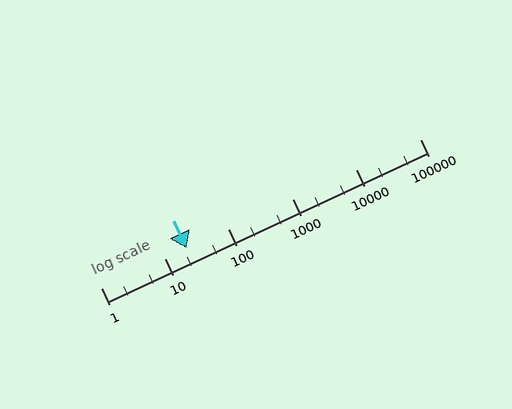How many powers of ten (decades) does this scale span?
The scale spans 5 decades, from 1 to 100000.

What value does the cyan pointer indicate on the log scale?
The pointer indicates approximately 22.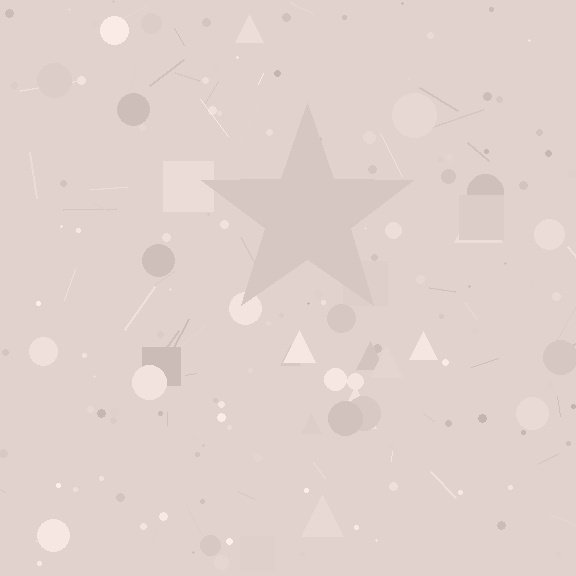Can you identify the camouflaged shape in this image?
The camouflaged shape is a star.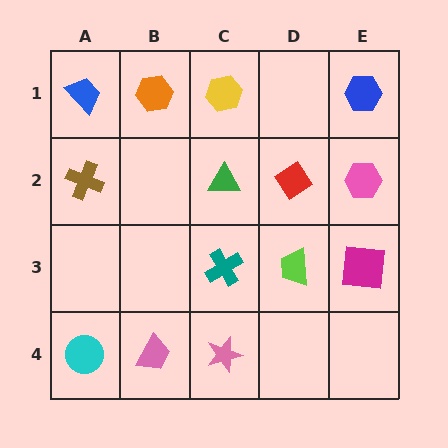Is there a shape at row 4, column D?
No, that cell is empty.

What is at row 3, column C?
A teal cross.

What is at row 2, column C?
A green triangle.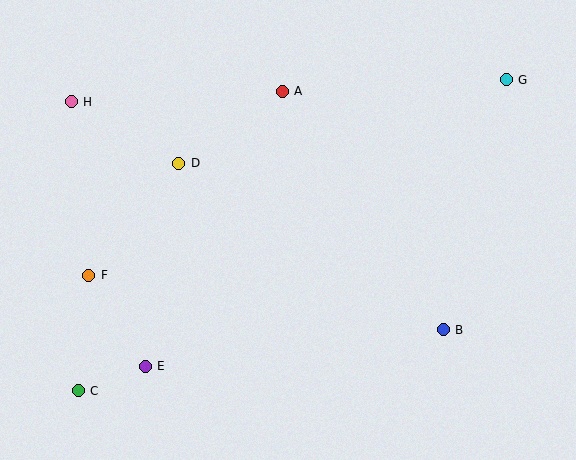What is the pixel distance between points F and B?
The distance between F and B is 359 pixels.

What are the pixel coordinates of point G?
Point G is at (506, 80).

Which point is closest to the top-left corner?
Point H is closest to the top-left corner.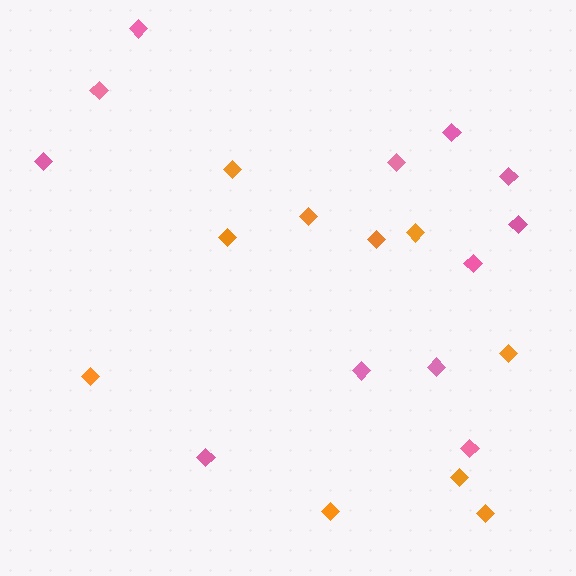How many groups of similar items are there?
There are 2 groups: one group of pink diamonds (12) and one group of orange diamonds (10).